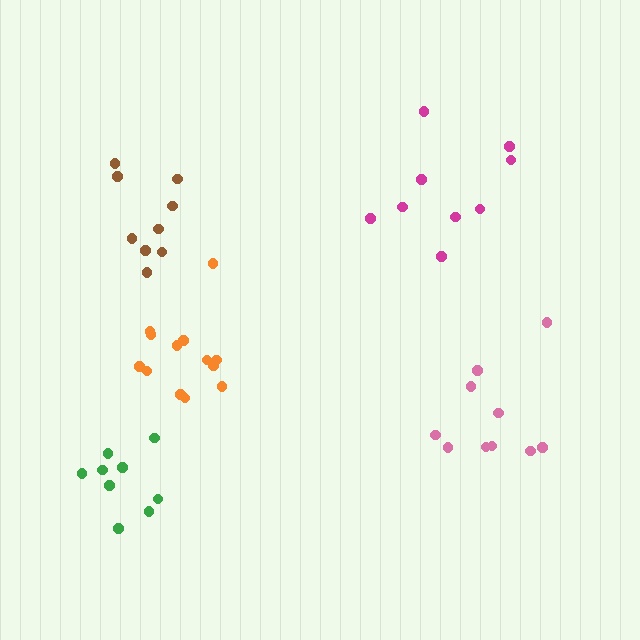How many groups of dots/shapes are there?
There are 5 groups.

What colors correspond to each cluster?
The clusters are colored: magenta, green, brown, orange, pink.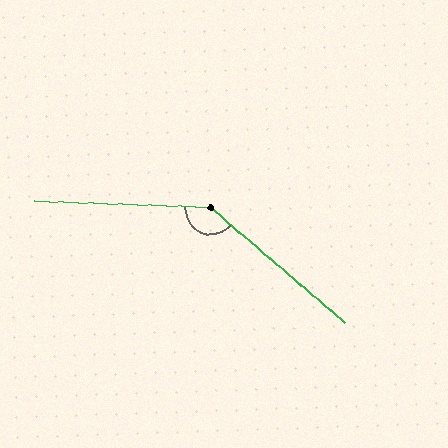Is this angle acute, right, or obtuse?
It is obtuse.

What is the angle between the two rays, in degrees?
Approximately 142 degrees.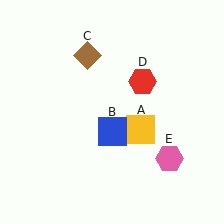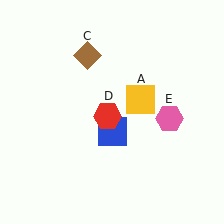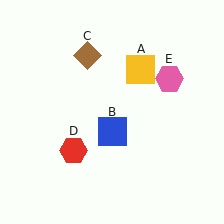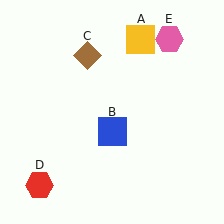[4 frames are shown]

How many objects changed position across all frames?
3 objects changed position: yellow square (object A), red hexagon (object D), pink hexagon (object E).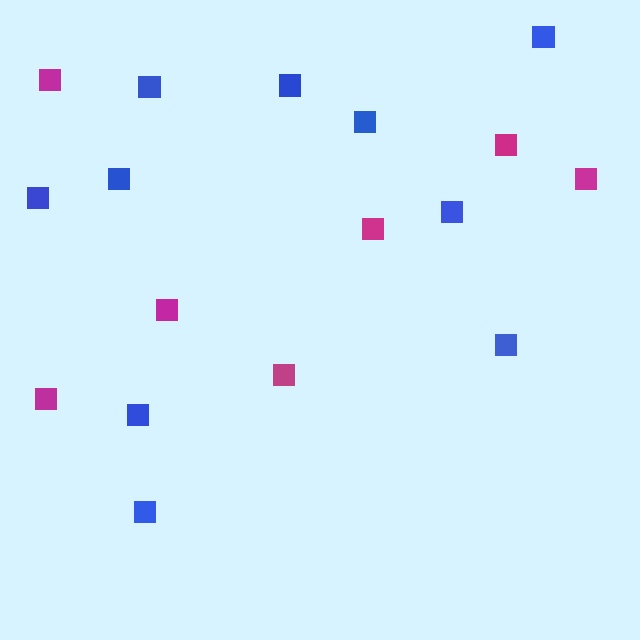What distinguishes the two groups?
There are 2 groups: one group of magenta squares (7) and one group of blue squares (10).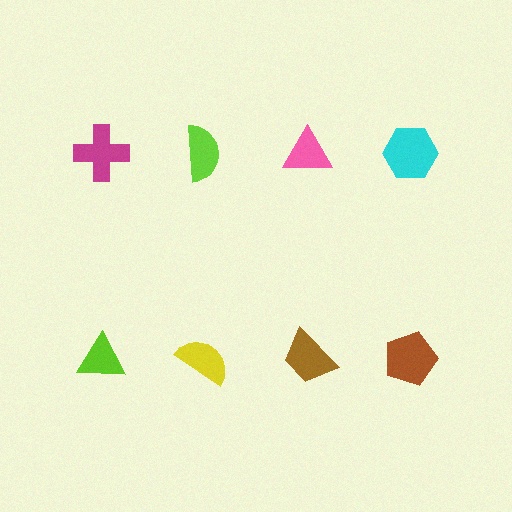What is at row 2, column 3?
A brown trapezoid.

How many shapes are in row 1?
4 shapes.